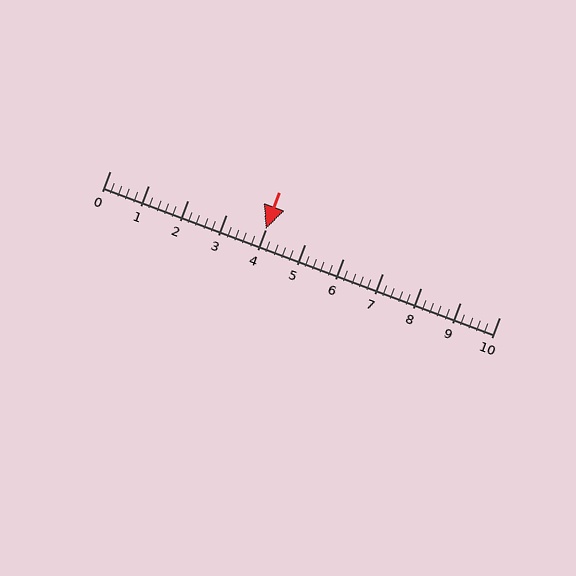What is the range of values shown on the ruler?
The ruler shows values from 0 to 10.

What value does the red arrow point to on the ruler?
The red arrow points to approximately 4.0.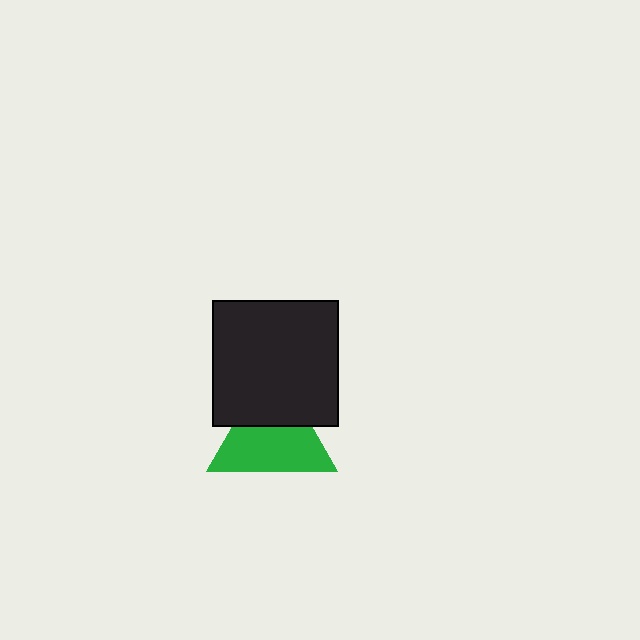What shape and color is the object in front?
The object in front is a black square.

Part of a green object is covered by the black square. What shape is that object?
It is a triangle.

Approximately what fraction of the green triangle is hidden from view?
Roughly 38% of the green triangle is hidden behind the black square.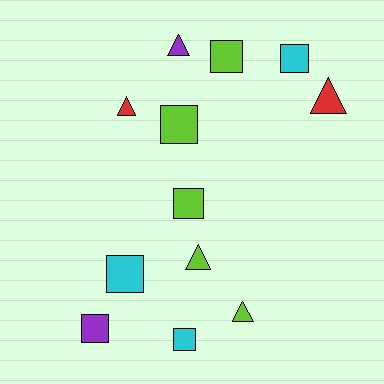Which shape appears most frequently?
Square, with 7 objects.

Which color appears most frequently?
Lime, with 5 objects.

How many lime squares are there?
There are 3 lime squares.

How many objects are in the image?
There are 12 objects.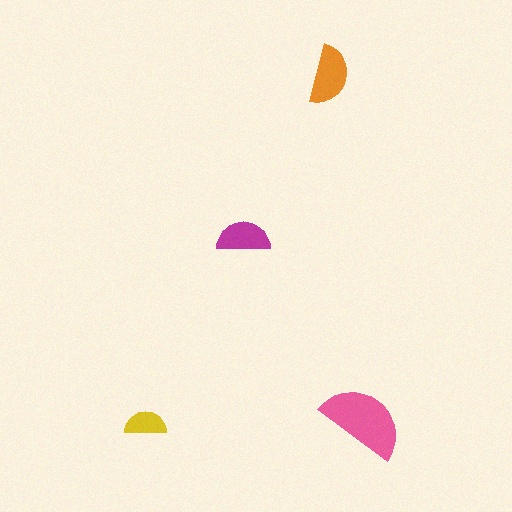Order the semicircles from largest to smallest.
the pink one, the orange one, the magenta one, the yellow one.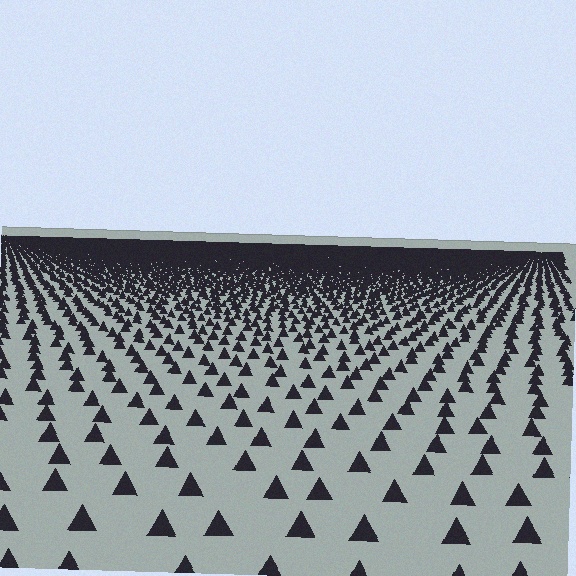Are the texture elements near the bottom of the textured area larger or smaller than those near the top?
Larger. Near the bottom, elements are closer to the viewer and appear at a bigger on-screen size.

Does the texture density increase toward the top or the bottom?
Density increases toward the top.